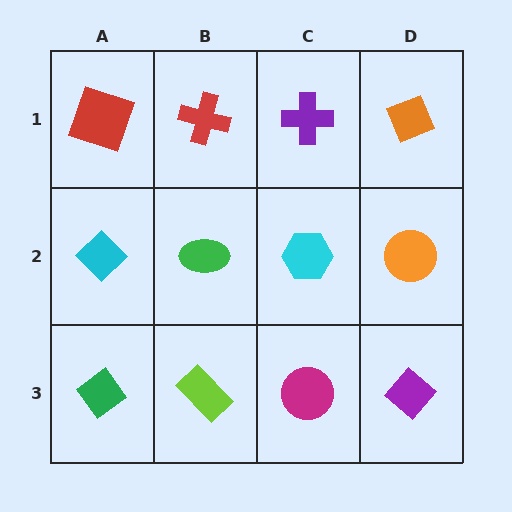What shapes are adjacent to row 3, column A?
A cyan diamond (row 2, column A), a lime rectangle (row 3, column B).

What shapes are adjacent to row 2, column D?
An orange diamond (row 1, column D), a purple diamond (row 3, column D), a cyan hexagon (row 2, column C).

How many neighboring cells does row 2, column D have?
3.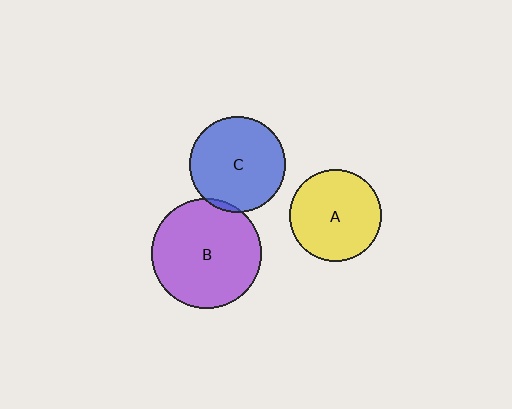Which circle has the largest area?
Circle B (purple).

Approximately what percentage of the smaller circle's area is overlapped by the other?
Approximately 5%.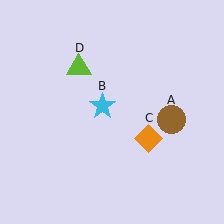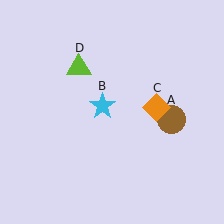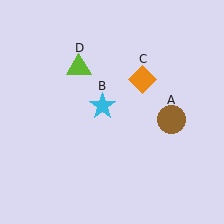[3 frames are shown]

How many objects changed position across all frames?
1 object changed position: orange diamond (object C).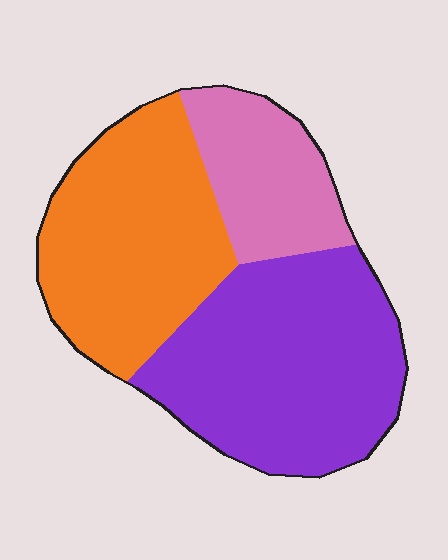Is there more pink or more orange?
Orange.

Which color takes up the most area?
Purple, at roughly 45%.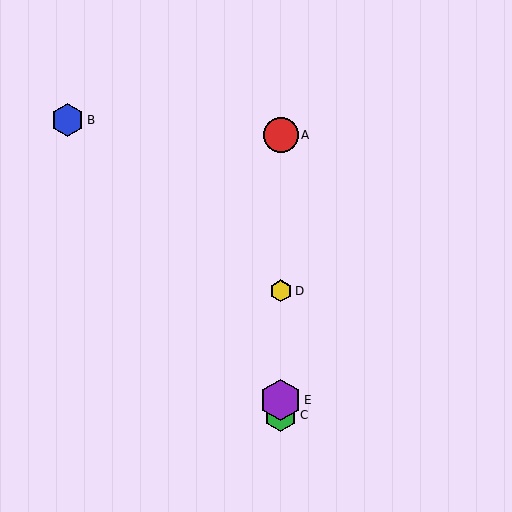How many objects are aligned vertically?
4 objects (A, C, D, E) are aligned vertically.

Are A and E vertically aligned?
Yes, both are at x≈281.